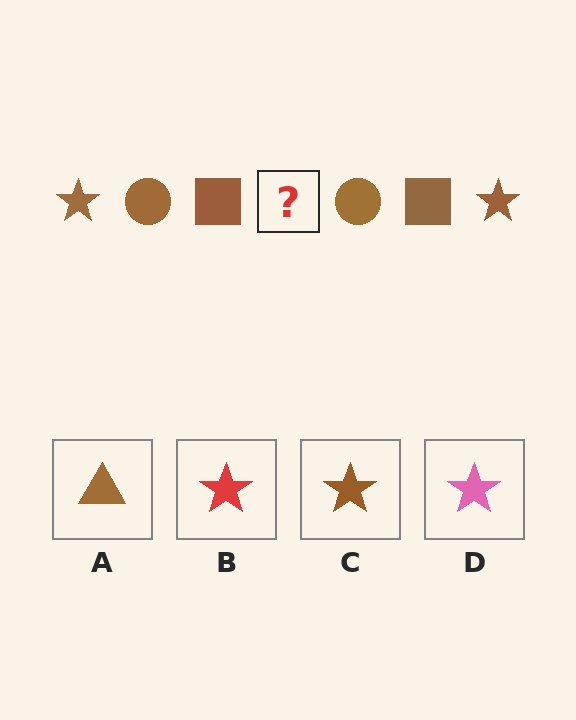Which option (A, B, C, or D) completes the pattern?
C.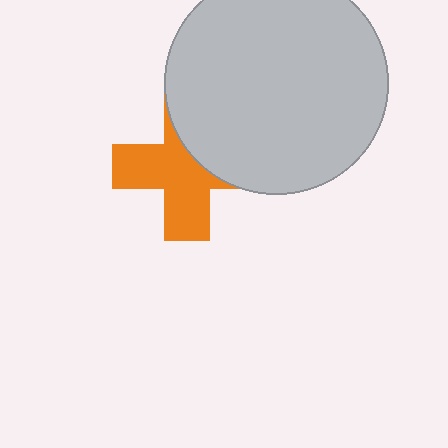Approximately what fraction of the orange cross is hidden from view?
Roughly 40% of the orange cross is hidden behind the light gray circle.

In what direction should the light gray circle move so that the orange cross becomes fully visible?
The light gray circle should move toward the upper-right. That is the shortest direction to clear the overlap and leave the orange cross fully visible.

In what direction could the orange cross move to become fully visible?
The orange cross could move toward the lower-left. That would shift it out from behind the light gray circle entirely.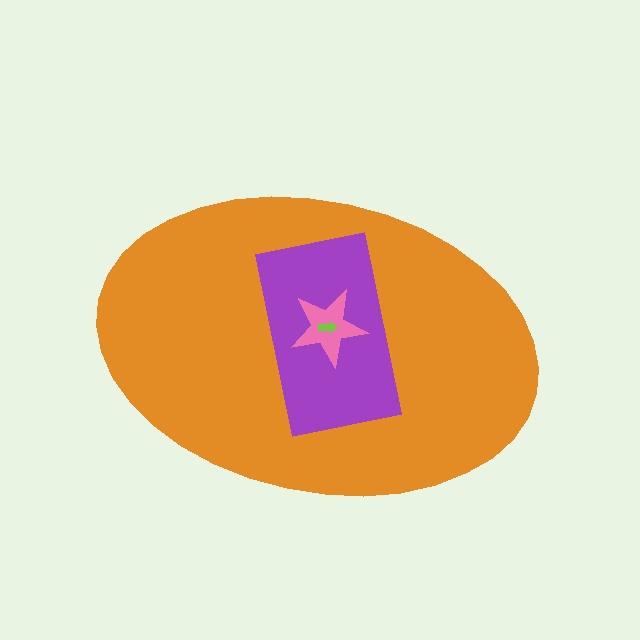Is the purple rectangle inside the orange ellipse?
Yes.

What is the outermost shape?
The orange ellipse.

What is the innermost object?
The lime arrow.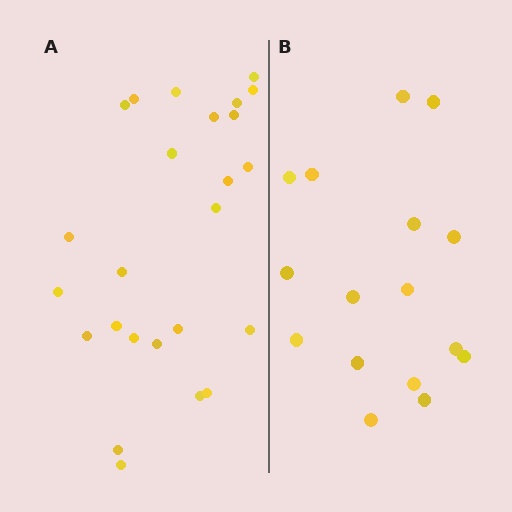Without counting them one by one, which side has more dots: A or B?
Region A (the left region) has more dots.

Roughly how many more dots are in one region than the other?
Region A has roughly 8 or so more dots than region B.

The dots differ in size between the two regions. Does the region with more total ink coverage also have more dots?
No. Region B has more total ink coverage because its dots are larger, but region A actually contains more individual dots. Total area can be misleading — the number of items is what matters here.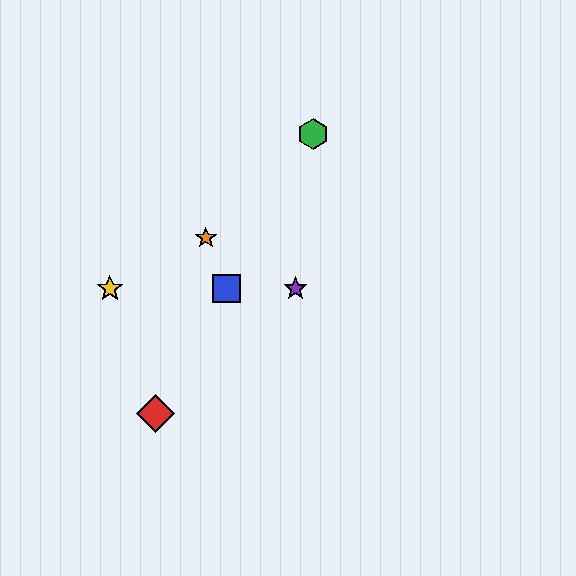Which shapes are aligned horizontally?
The blue square, the yellow star, the purple star are aligned horizontally.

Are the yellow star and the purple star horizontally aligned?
Yes, both are at y≈289.